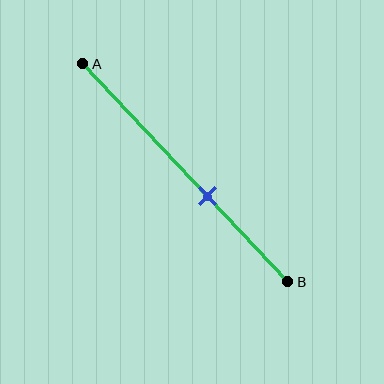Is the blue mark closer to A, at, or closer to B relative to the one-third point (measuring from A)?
The blue mark is closer to point B than the one-third point of segment AB.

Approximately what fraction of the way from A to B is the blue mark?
The blue mark is approximately 60% of the way from A to B.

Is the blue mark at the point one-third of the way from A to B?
No, the mark is at about 60% from A, not at the 33% one-third point.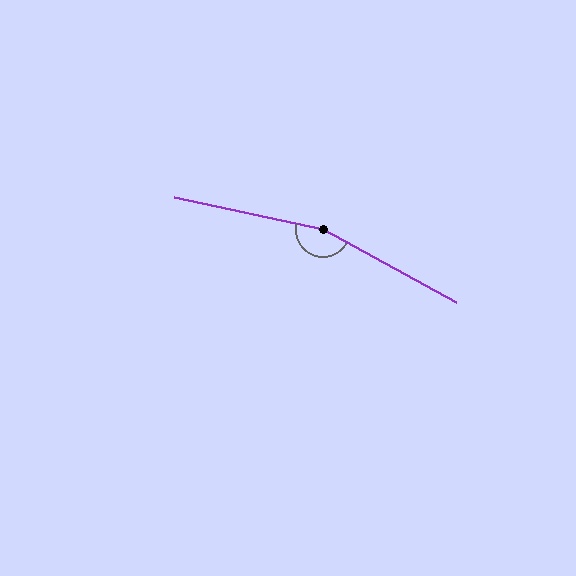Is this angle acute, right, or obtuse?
It is obtuse.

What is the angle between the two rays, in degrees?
Approximately 164 degrees.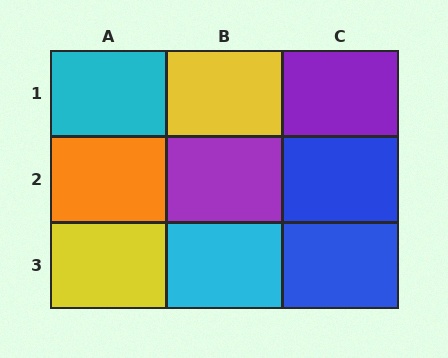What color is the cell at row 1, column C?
Purple.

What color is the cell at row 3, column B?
Cyan.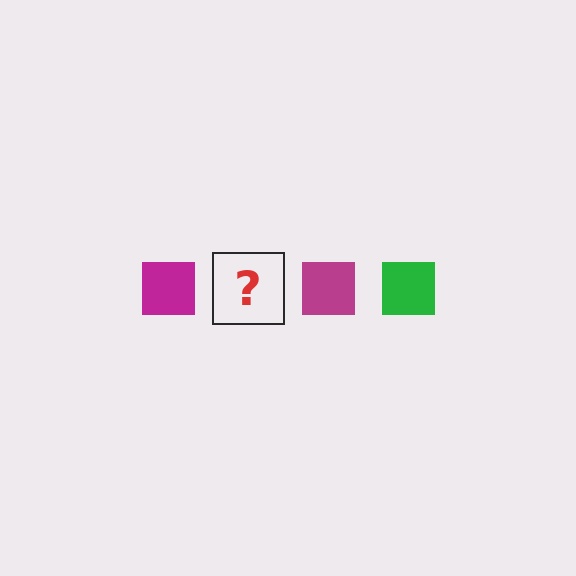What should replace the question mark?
The question mark should be replaced with a green square.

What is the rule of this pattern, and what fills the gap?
The rule is that the pattern cycles through magenta, green squares. The gap should be filled with a green square.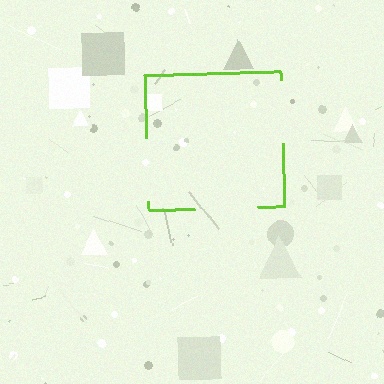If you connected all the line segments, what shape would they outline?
They would outline a square.